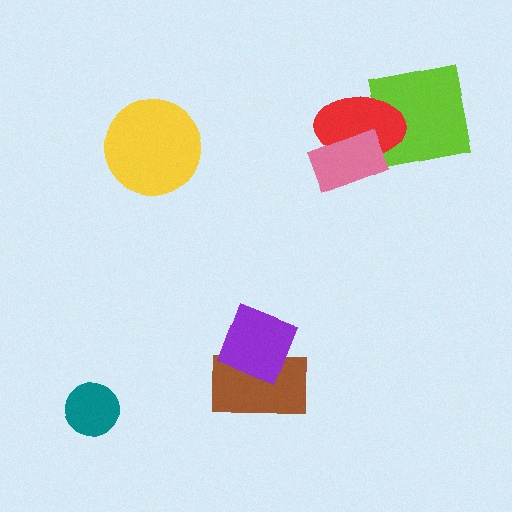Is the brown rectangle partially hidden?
Yes, it is partially covered by another shape.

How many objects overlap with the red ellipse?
2 objects overlap with the red ellipse.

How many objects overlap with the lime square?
1 object overlaps with the lime square.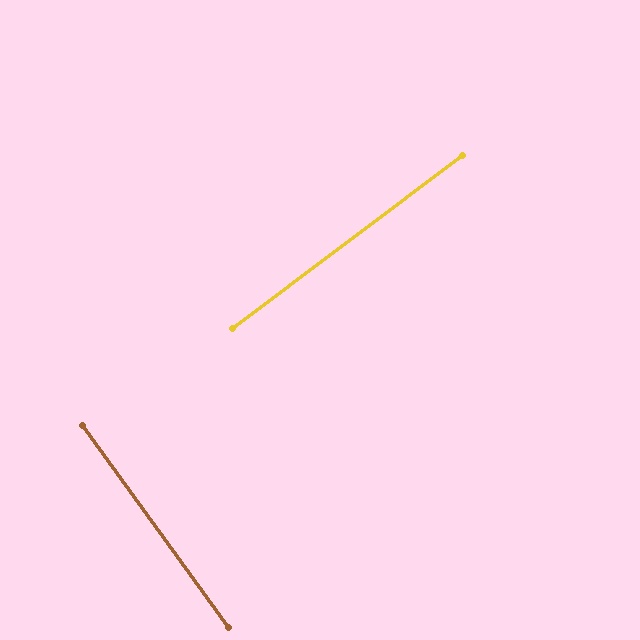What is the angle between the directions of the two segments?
Approximately 89 degrees.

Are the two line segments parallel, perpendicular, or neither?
Perpendicular — they meet at approximately 89°.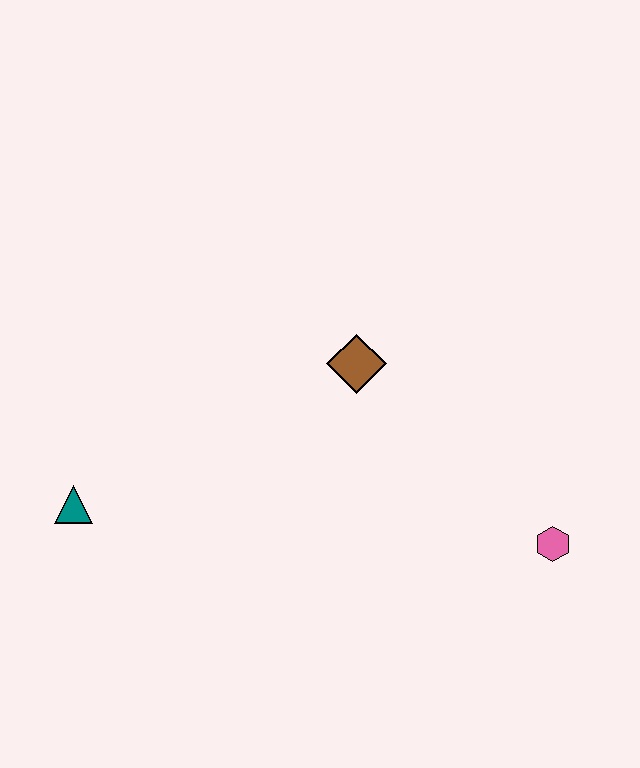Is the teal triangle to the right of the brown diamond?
No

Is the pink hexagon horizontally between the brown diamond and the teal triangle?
No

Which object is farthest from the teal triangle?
The pink hexagon is farthest from the teal triangle.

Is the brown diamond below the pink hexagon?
No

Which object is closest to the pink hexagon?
The brown diamond is closest to the pink hexagon.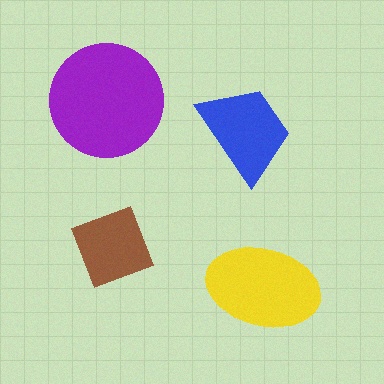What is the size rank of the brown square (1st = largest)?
4th.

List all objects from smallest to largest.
The brown square, the blue trapezoid, the yellow ellipse, the purple circle.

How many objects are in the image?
There are 4 objects in the image.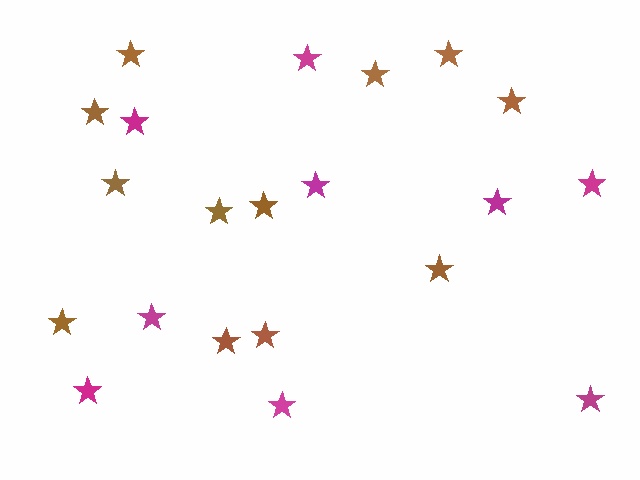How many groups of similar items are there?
There are 2 groups: one group of brown stars (12) and one group of magenta stars (9).